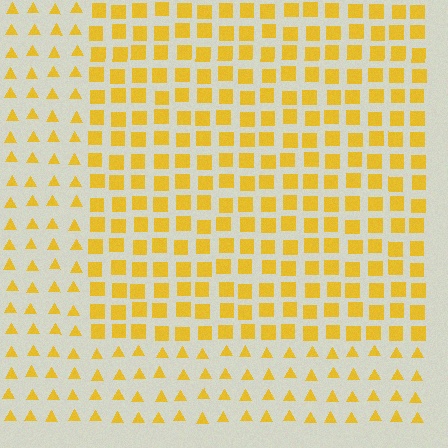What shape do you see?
I see a rectangle.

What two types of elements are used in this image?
The image uses squares inside the rectangle region and triangles outside it.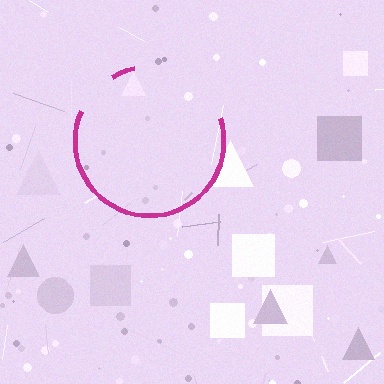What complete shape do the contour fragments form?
The contour fragments form a circle.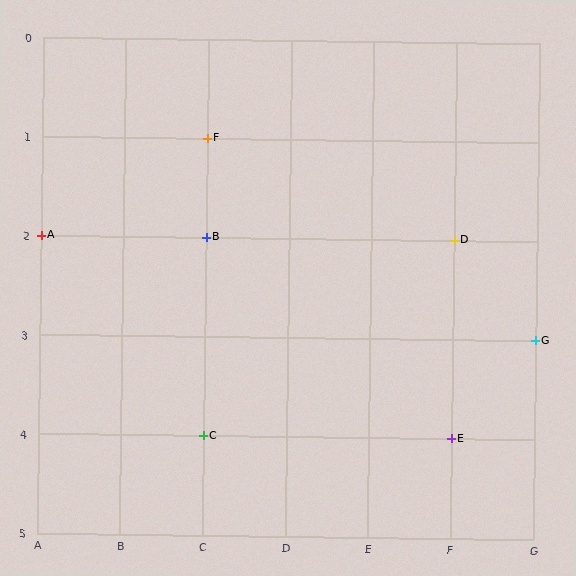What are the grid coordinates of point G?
Point G is at grid coordinates (G, 3).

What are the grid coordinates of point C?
Point C is at grid coordinates (C, 4).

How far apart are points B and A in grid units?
Points B and A are 2 columns apart.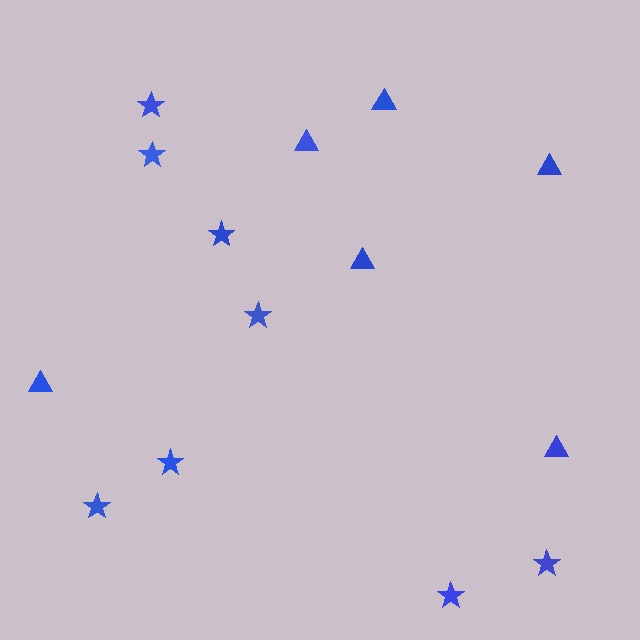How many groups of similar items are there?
There are 2 groups: one group of stars (8) and one group of triangles (6).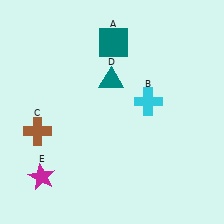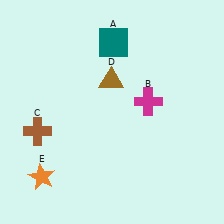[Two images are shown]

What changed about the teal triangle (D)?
In Image 1, D is teal. In Image 2, it changed to brown.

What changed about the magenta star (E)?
In Image 1, E is magenta. In Image 2, it changed to orange.